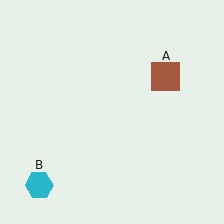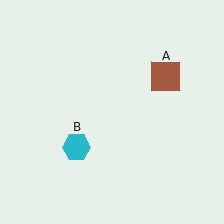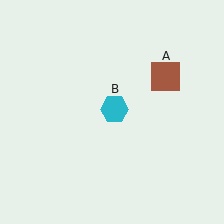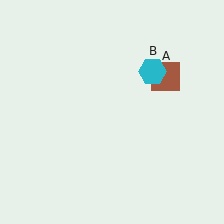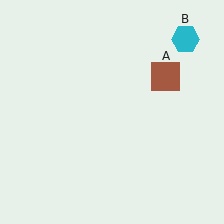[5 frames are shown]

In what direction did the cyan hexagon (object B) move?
The cyan hexagon (object B) moved up and to the right.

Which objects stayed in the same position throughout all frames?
Brown square (object A) remained stationary.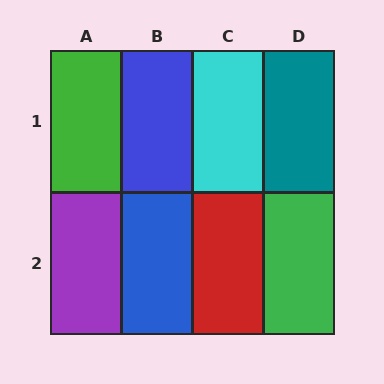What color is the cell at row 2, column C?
Red.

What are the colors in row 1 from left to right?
Green, blue, cyan, teal.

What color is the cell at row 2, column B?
Blue.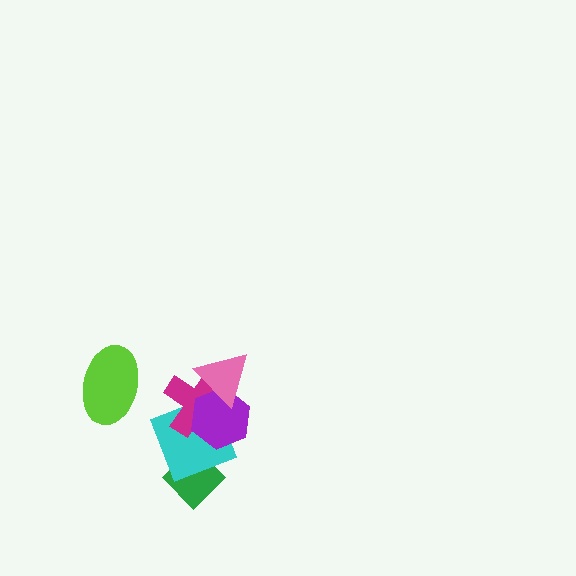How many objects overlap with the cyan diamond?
4 objects overlap with the cyan diamond.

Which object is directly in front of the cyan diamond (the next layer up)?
The magenta cross is directly in front of the cyan diamond.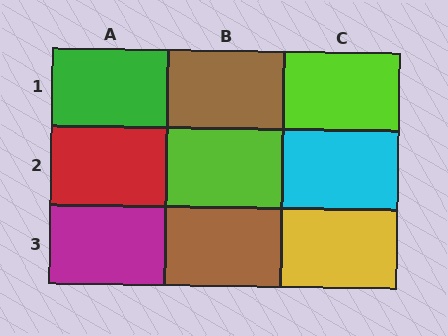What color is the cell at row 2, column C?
Cyan.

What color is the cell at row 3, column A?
Magenta.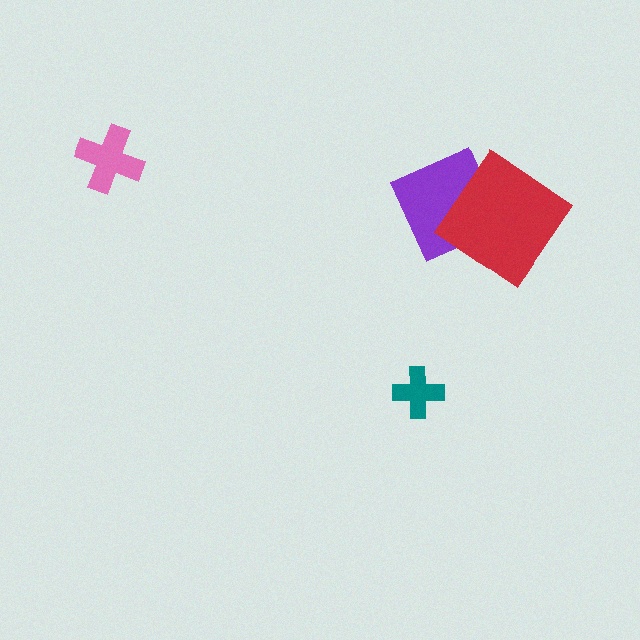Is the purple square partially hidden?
Yes, it is partially covered by another shape.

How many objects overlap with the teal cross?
0 objects overlap with the teal cross.